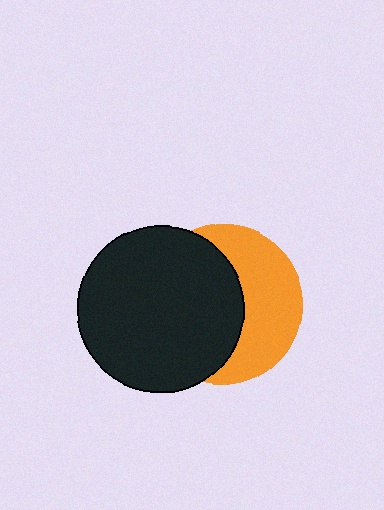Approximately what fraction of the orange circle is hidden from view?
Roughly 55% of the orange circle is hidden behind the black circle.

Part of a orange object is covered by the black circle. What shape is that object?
It is a circle.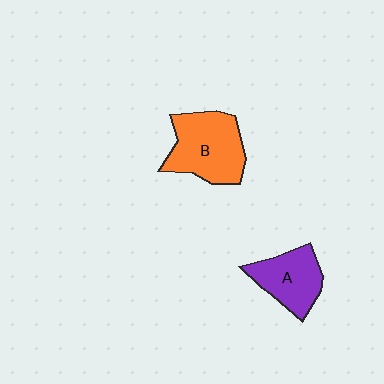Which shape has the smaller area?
Shape A (purple).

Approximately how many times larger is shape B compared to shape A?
Approximately 1.4 times.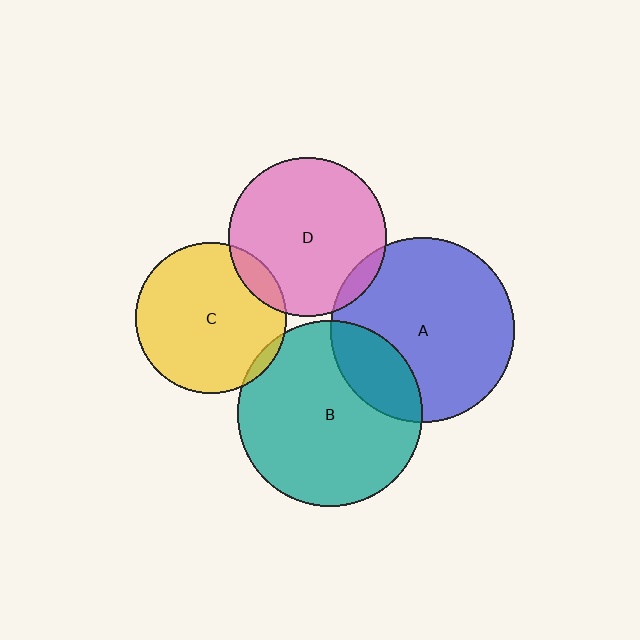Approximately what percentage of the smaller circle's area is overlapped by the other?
Approximately 10%.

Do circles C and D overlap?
Yes.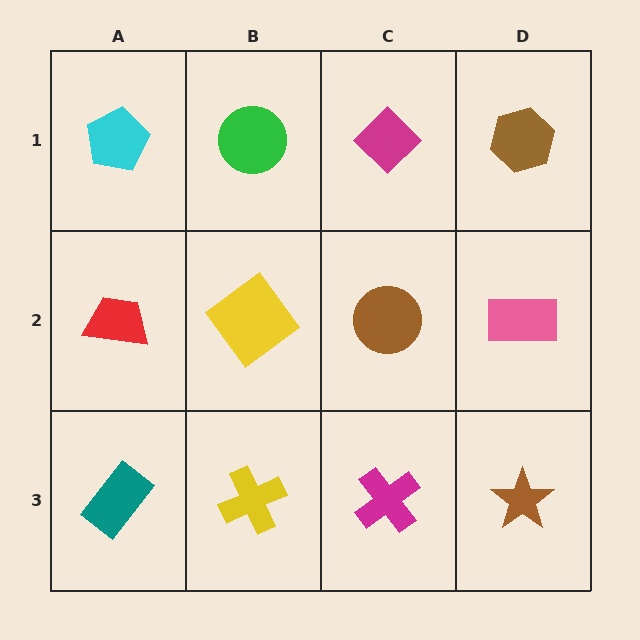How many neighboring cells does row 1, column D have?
2.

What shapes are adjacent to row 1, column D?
A pink rectangle (row 2, column D), a magenta diamond (row 1, column C).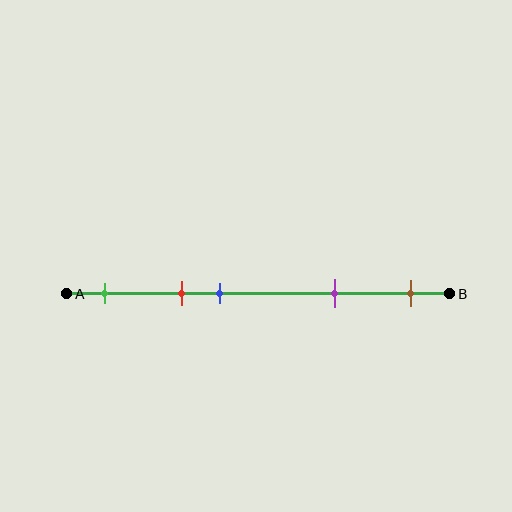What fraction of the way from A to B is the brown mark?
The brown mark is approximately 90% (0.9) of the way from A to B.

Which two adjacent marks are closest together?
The red and blue marks are the closest adjacent pair.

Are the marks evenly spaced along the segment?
No, the marks are not evenly spaced.